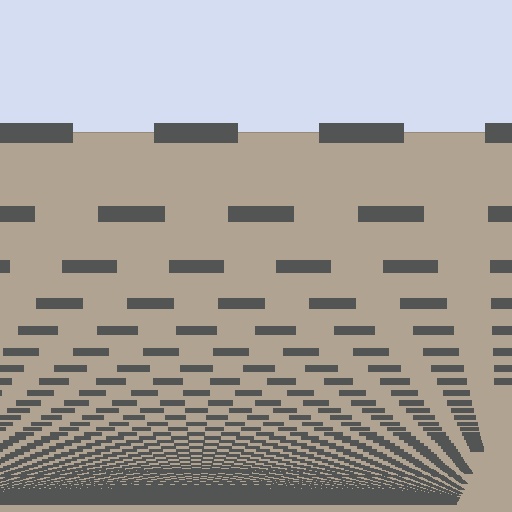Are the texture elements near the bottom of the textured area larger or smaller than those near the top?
Smaller. The gradient is inverted — elements near the bottom are smaller and denser.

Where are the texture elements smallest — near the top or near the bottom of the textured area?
Near the bottom.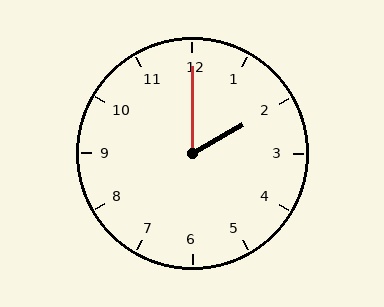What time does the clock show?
2:00.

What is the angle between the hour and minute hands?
Approximately 60 degrees.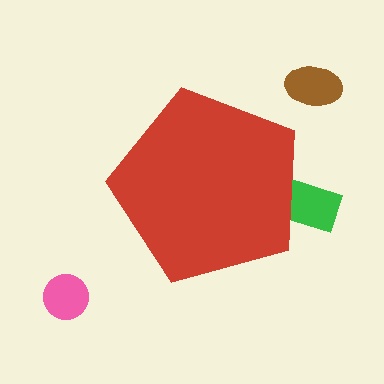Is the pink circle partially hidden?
No, the pink circle is fully visible.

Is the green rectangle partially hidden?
Yes, the green rectangle is partially hidden behind the red pentagon.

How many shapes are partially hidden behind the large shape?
1 shape is partially hidden.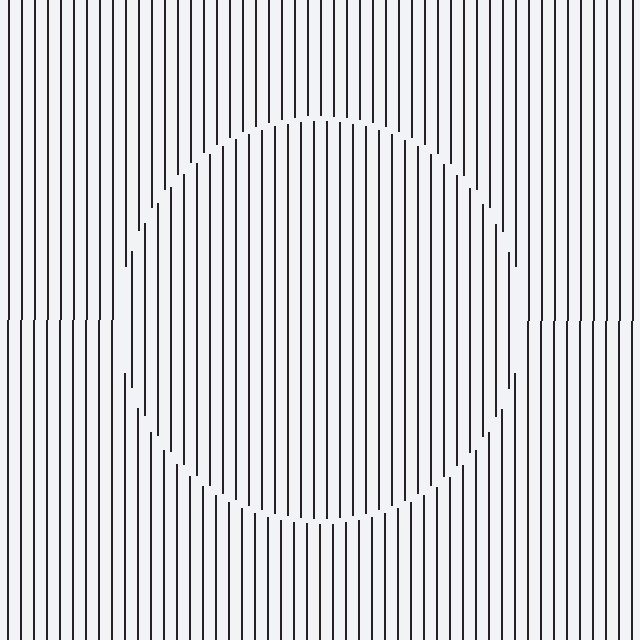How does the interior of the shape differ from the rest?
The interior of the shape contains the same grating, shifted by half a period — the contour is defined by the phase discontinuity where line-ends from the inner and outer gratings abut.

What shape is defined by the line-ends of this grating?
An illusory circle. The interior of the shape contains the same grating, shifted by half a period — the contour is defined by the phase discontinuity where line-ends from the inner and outer gratings abut.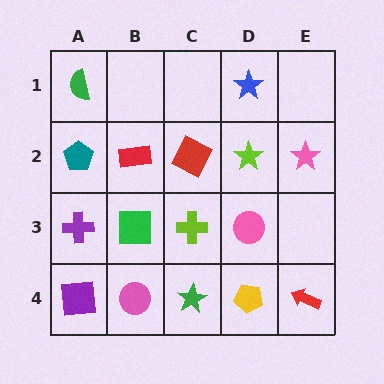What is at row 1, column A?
A green semicircle.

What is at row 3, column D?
A pink circle.